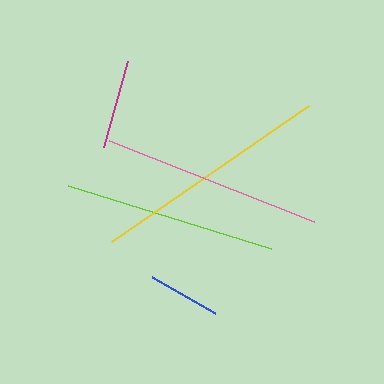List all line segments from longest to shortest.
From longest to shortest: yellow, pink, lime, magenta, blue.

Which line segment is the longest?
The yellow line is the longest at approximately 239 pixels.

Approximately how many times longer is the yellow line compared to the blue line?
The yellow line is approximately 3.3 times the length of the blue line.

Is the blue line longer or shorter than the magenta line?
The magenta line is longer than the blue line.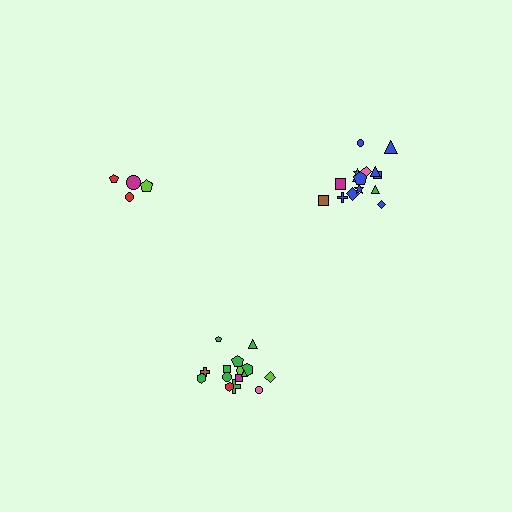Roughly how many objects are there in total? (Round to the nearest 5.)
Roughly 35 objects in total.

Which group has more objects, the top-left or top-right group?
The top-right group.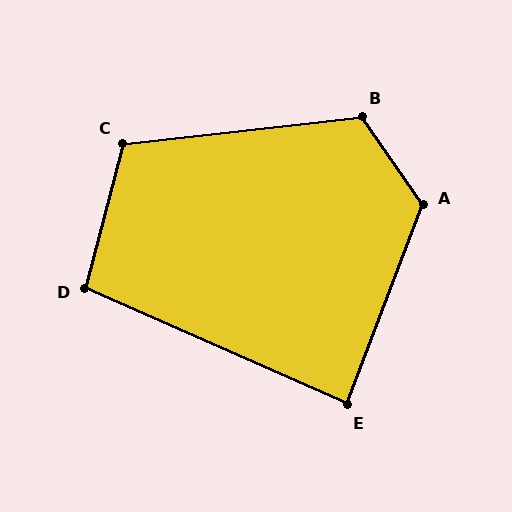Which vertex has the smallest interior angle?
E, at approximately 87 degrees.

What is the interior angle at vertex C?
Approximately 111 degrees (obtuse).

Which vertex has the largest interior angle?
A, at approximately 125 degrees.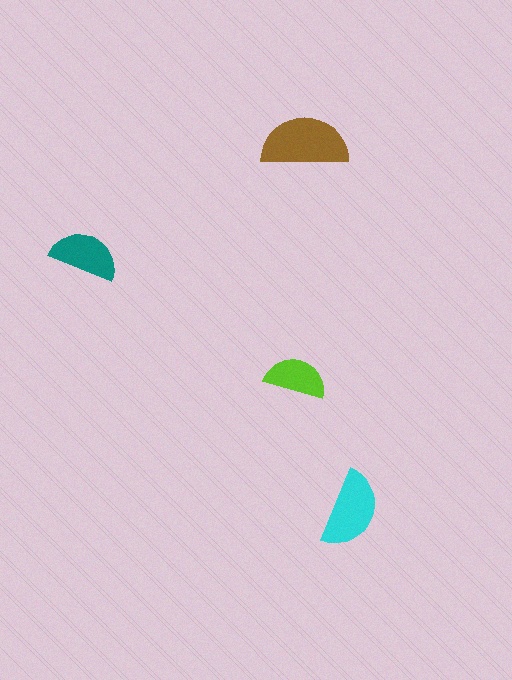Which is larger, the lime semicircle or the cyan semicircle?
The cyan one.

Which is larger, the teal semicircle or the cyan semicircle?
The cyan one.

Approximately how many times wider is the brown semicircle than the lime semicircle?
About 1.5 times wider.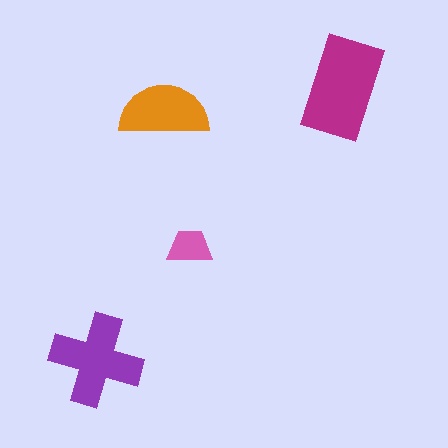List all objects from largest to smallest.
The magenta rectangle, the purple cross, the orange semicircle, the pink trapezoid.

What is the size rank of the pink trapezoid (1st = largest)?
4th.